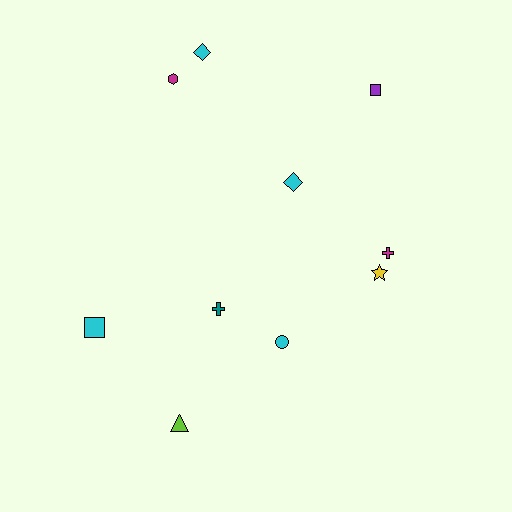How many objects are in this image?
There are 10 objects.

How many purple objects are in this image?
There is 1 purple object.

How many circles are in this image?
There is 1 circle.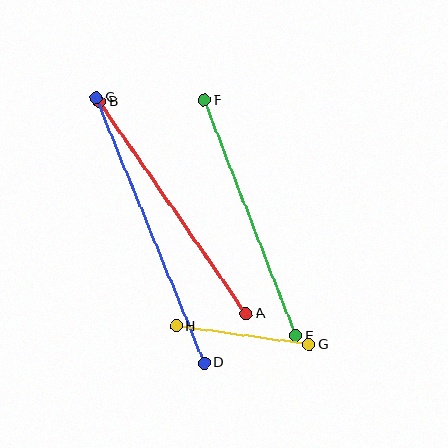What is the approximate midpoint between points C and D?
The midpoint is at approximately (150, 230) pixels.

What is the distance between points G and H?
The distance is approximately 134 pixels.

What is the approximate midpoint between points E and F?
The midpoint is at approximately (250, 218) pixels.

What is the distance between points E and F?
The distance is approximately 253 pixels.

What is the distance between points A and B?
The distance is approximately 258 pixels.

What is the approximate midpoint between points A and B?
The midpoint is at approximately (173, 208) pixels.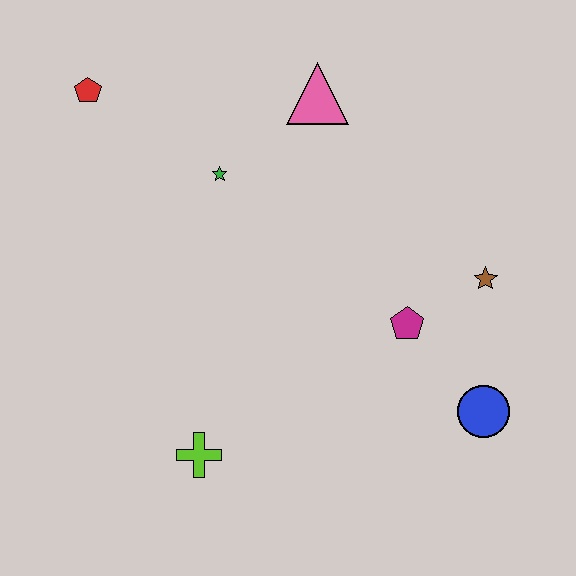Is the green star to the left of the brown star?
Yes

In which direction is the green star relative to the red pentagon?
The green star is to the right of the red pentagon.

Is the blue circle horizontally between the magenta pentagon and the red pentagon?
No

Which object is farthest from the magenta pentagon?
The red pentagon is farthest from the magenta pentagon.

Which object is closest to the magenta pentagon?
The brown star is closest to the magenta pentagon.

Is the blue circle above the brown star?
No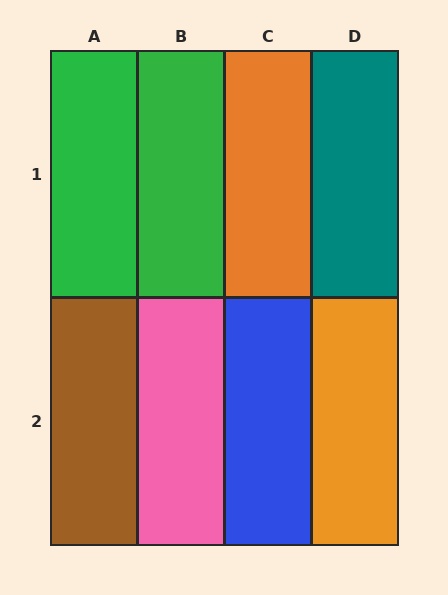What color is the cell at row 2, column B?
Pink.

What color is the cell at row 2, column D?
Orange.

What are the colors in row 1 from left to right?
Green, green, orange, teal.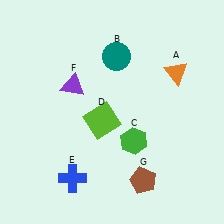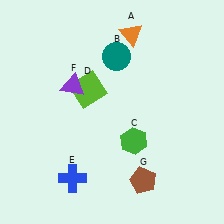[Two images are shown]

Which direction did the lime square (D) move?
The lime square (D) moved up.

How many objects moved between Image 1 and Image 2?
2 objects moved between the two images.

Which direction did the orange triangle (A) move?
The orange triangle (A) moved left.